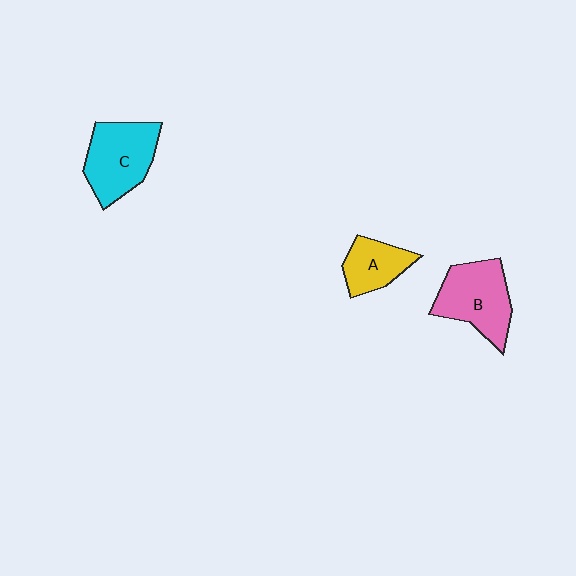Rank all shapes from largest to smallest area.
From largest to smallest: B (pink), C (cyan), A (yellow).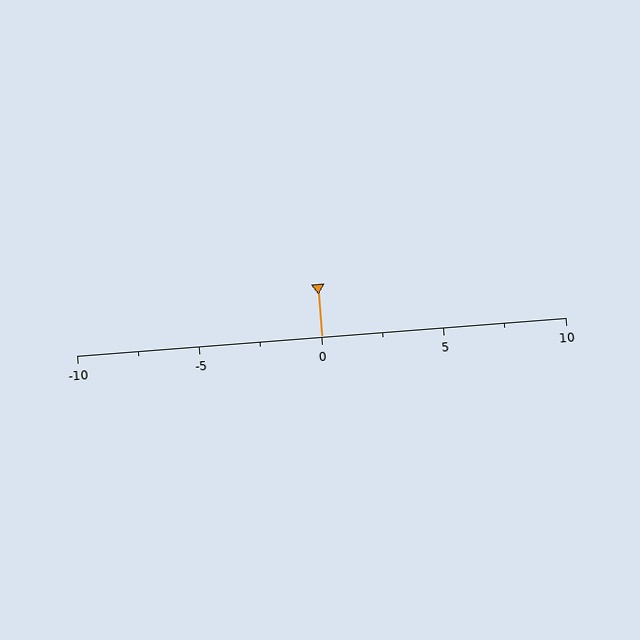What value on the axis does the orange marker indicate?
The marker indicates approximately 0.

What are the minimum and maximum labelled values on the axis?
The axis runs from -10 to 10.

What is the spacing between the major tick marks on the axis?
The major ticks are spaced 5 apart.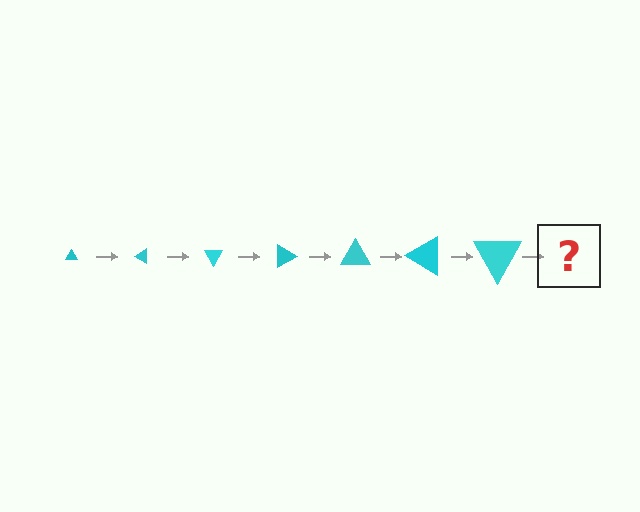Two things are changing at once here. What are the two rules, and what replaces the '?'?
The two rules are that the triangle grows larger each step and it rotates 30 degrees each step. The '?' should be a triangle, larger than the previous one and rotated 210 degrees from the start.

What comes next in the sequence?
The next element should be a triangle, larger than the previous one and rotated 210 degrees from the start.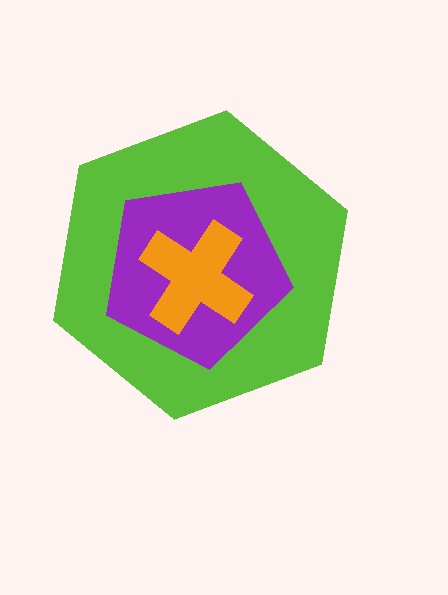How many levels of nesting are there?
3.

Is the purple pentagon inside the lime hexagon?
Yes.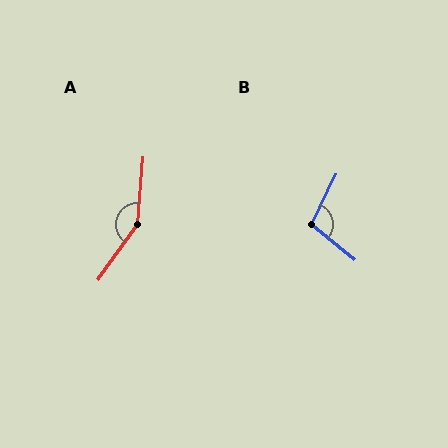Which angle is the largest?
A, at approximately 149 degrees.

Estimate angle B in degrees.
Approximately 104 degrees.